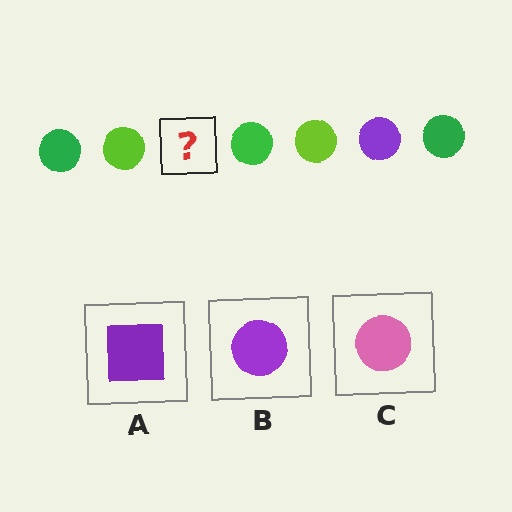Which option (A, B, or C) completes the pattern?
B.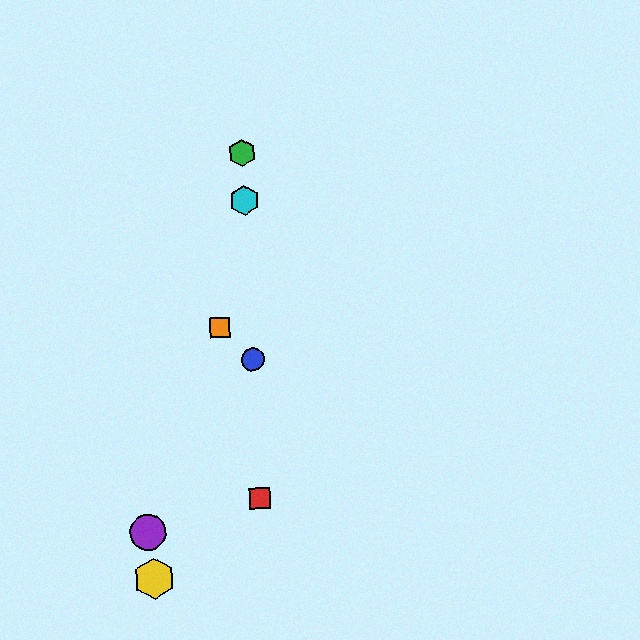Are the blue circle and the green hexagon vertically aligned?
Yes, both are at x≈252.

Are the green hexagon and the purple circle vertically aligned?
No, the green hexagon is at x≈242 and the purple circle is at x≈148.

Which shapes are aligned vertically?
The red square, the blue circle, the green hexagon, the cyan hexagon are aligned vertically.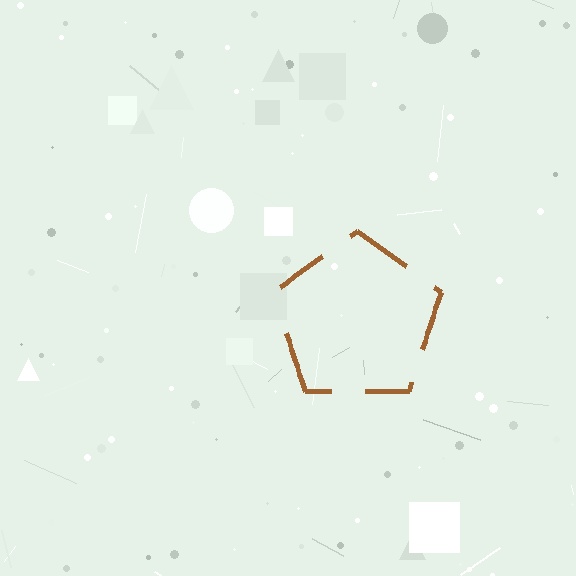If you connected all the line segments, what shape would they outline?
They would outline a pentagon.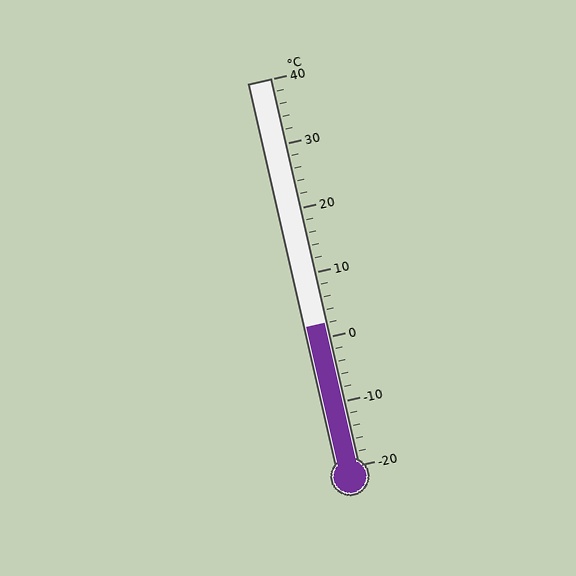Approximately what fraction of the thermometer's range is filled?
The thermometer is filled to approximately 35% of its range.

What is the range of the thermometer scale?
The thermometer scale ranges from -20°C to 40°C.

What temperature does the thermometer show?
The thermometer shows approximately 2°C.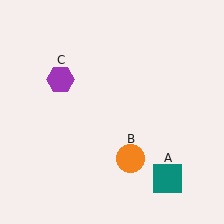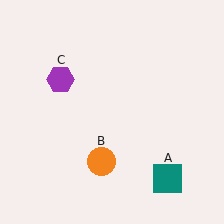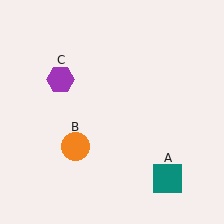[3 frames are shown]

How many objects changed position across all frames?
1 object changed position: orange circle (object B).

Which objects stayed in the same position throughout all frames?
Teal square (object A) and purple hexagon (object C) remained stationary.